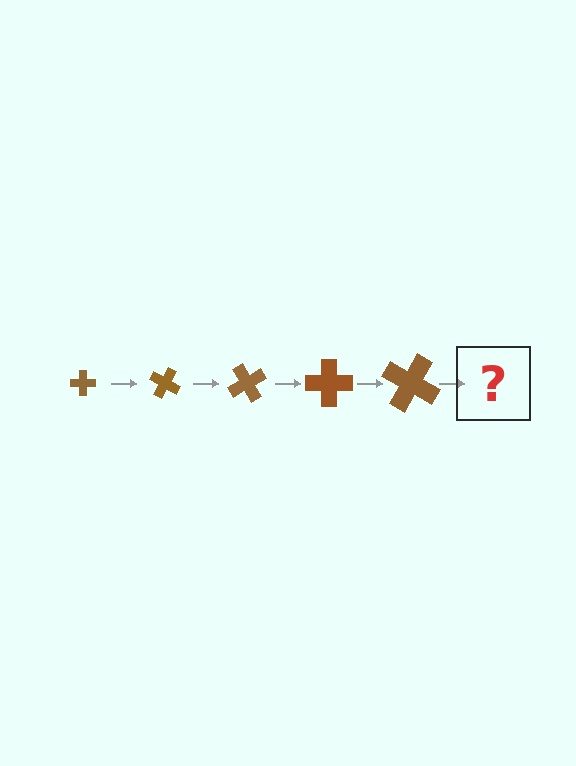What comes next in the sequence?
The next element should be a cross, larger than the previous one and rotated 150 degrees from the start.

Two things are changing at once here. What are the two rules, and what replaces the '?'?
The two rules are that the cross grows larger each step and it rotates 30 degrees each step. The '?' should be a cross, larger than the previous one and rotated 150 degrees from the start.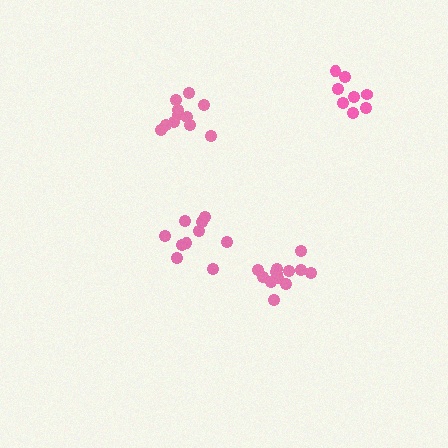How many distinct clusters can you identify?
There are 4 distinct clusters.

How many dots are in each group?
Group 1: 11 dots, Group 2: 13 dots, Group 3: 10 dots, Group 4: 8 dots (42 total).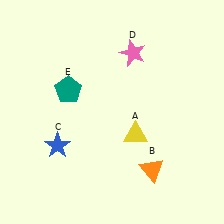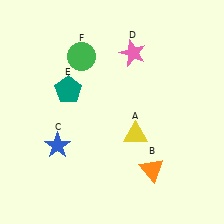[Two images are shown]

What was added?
A green circle (F) was added in Image 2.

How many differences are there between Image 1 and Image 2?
There is 1 difference between the two images.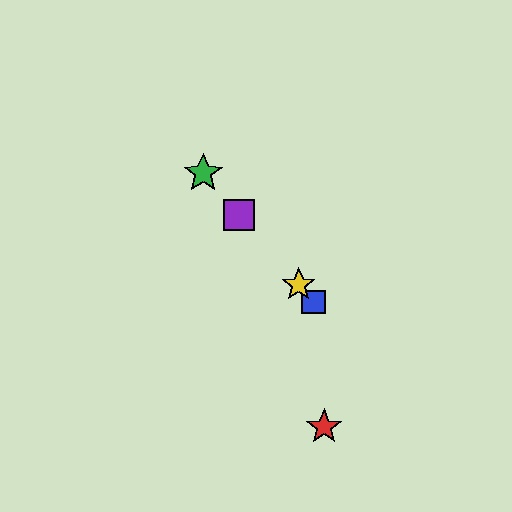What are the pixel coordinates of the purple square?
The purple square is at (239, 215).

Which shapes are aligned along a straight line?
The blue square, the green star, the yellow star, the purple square are aligned along a straight line.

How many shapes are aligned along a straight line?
4 shapes (the blue square, the green star, the yellow star, the purple square) are aligned along a straight line.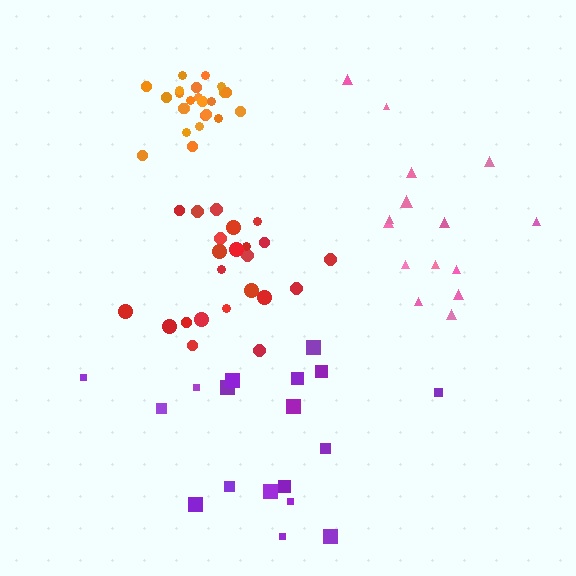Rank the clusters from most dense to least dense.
orange, red, purple, pink.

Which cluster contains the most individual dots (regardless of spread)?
Orange (25).